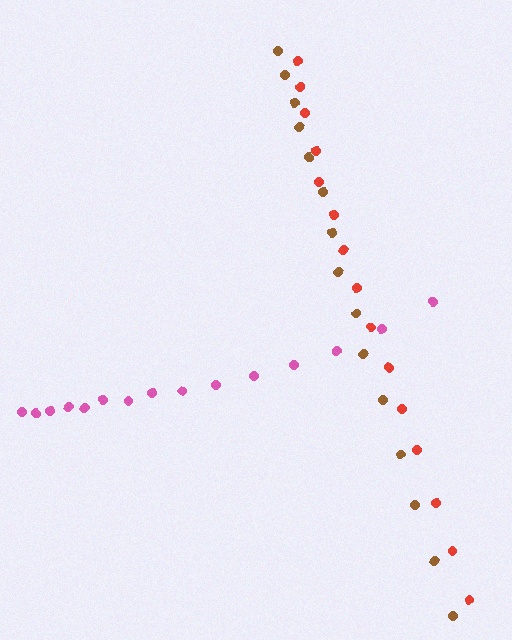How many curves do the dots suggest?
There are 3 distinct paths.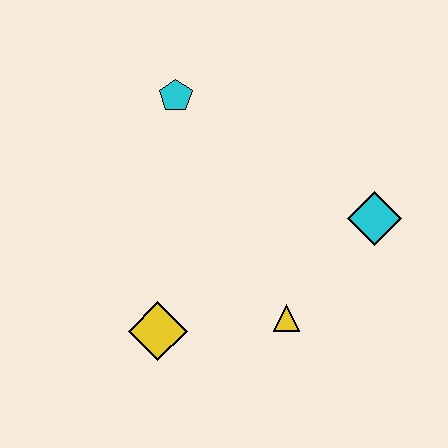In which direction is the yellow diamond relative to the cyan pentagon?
The yellow diamond is below the cyan pentagon.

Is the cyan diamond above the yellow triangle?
Yes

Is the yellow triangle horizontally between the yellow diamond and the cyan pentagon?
No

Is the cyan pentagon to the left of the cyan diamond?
Yes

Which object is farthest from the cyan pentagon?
The yellow triangle is farthest from the cyan pentagon.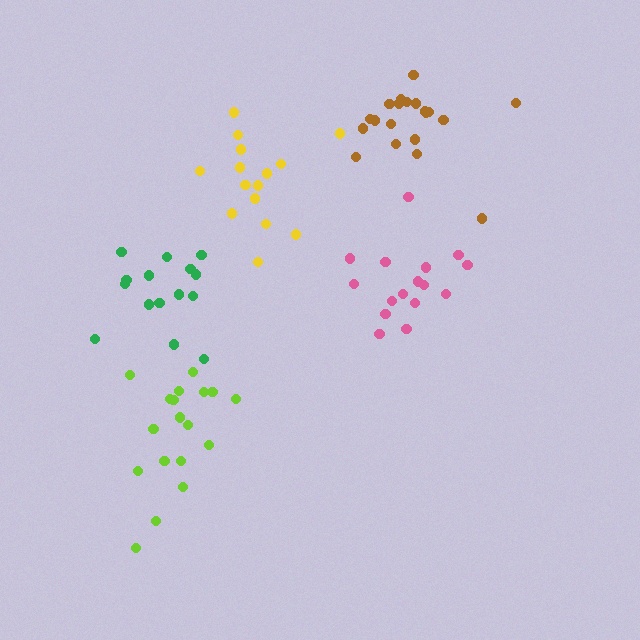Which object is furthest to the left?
The green cluster is leftmost.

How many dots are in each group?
Group 1: 18 dots, Group 2: 15 dots, Group 3: 15 dots, Group 4: 16 dots, Group 5: 20 dots (84 total).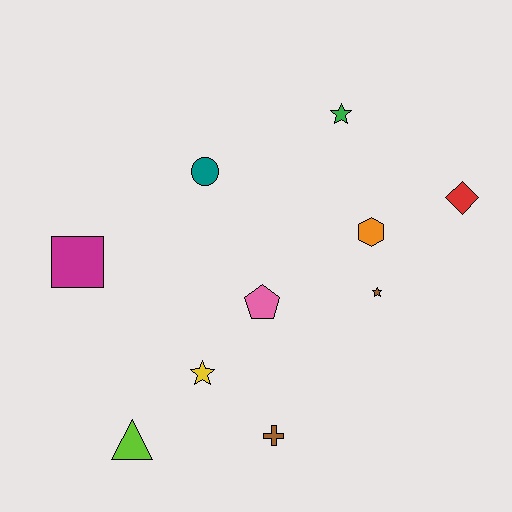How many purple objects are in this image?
There are no purple objects.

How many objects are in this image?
There are 10 objects.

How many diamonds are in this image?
There is 1 diamond.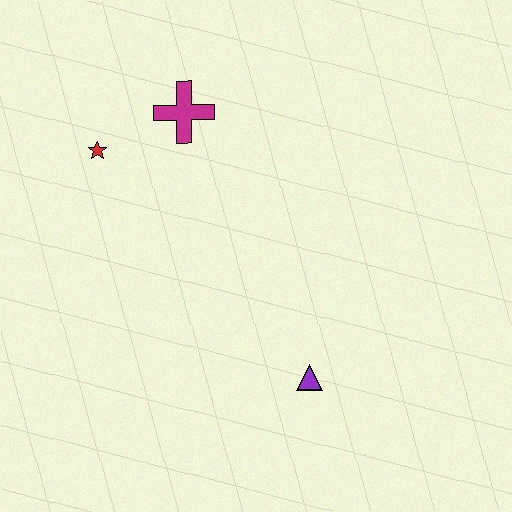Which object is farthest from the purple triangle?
The red star is farthest from the purple triangle.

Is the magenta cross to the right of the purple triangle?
No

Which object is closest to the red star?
The magenta cross is closest to the red star.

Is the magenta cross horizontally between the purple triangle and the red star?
Yes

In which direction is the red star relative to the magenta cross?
The red star is to the left of the magenta cross.